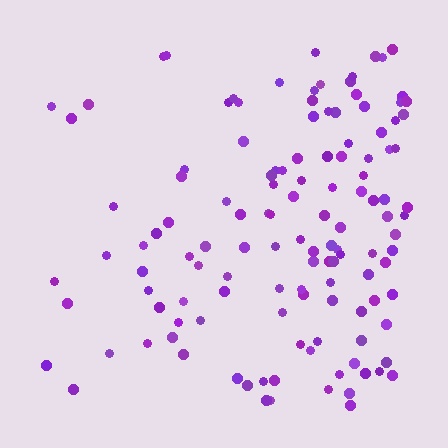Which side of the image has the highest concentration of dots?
The right.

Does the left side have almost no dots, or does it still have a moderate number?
Still a moderate number, just noticeably fewer than the right.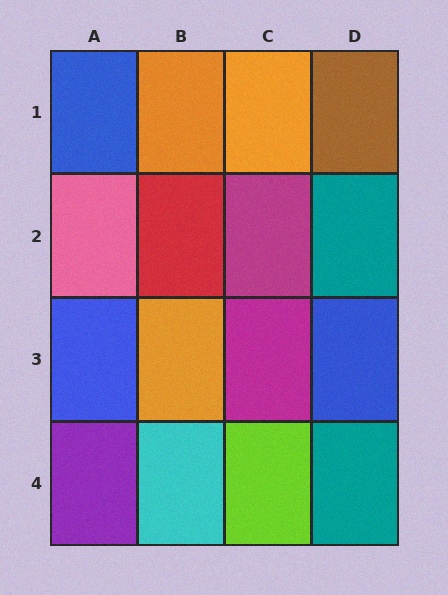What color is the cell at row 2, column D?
Teal.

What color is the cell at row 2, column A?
Pink.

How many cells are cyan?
1 cell is cyan.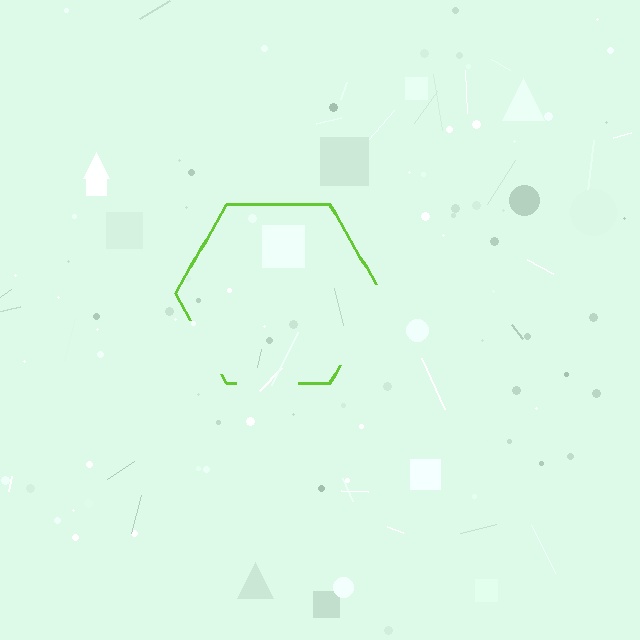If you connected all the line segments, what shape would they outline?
They would outline a hexagon.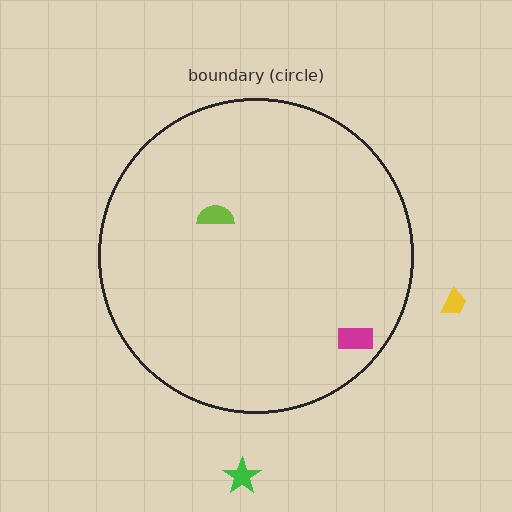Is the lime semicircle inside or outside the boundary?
Inside.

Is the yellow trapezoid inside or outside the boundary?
Outside.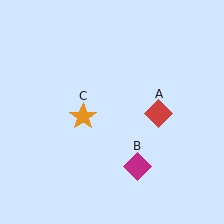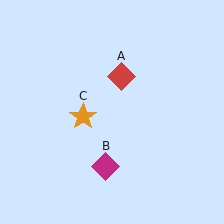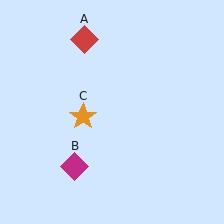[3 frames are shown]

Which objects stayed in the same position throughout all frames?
Orange star (object C) remained stationary.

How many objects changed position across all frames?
2 objects changed position: red diamond (object A), magenta diamond (object B).